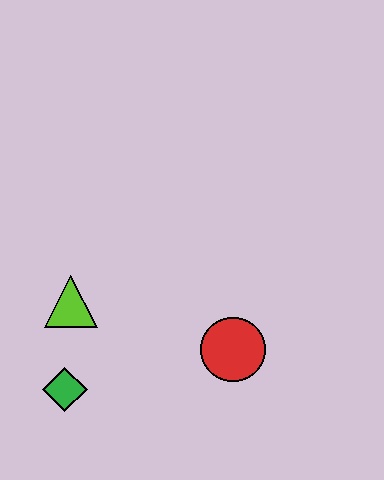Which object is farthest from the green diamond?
The red circle is farthest from the green diamond.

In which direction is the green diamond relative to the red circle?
The green diamond is to the left of the red circle.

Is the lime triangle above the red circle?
Yes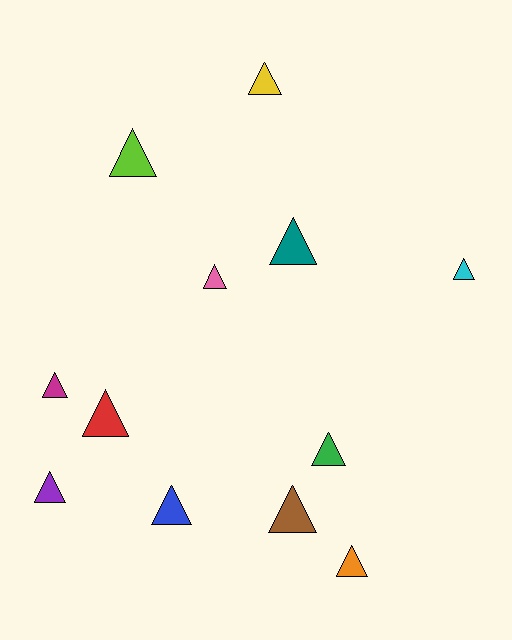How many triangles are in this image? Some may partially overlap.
There are 12 triangles.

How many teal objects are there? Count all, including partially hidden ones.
There is 1 teal object.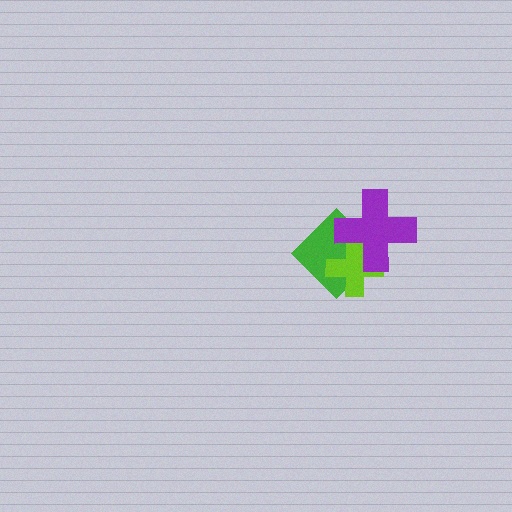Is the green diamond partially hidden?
Yes, it is partially covered by another shape.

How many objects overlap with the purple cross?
2 objects overlap with the purple cross.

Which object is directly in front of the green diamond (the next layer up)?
The lime cross is directly in front of the green diamond.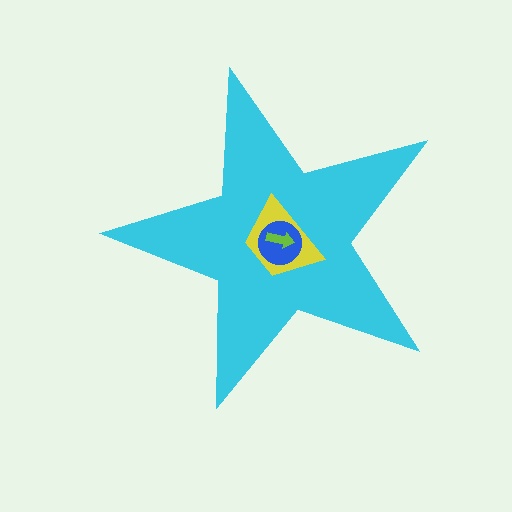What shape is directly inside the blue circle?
The lime arrow.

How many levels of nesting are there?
4.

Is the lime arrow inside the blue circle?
Yes.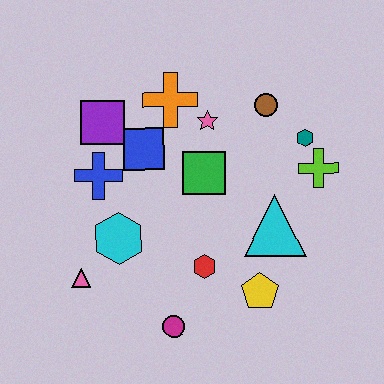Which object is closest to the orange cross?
The pink star is closest to the orange cross.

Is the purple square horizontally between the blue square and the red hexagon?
No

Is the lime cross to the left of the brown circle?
No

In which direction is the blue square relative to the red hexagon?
The blue square is above the red hexagon.